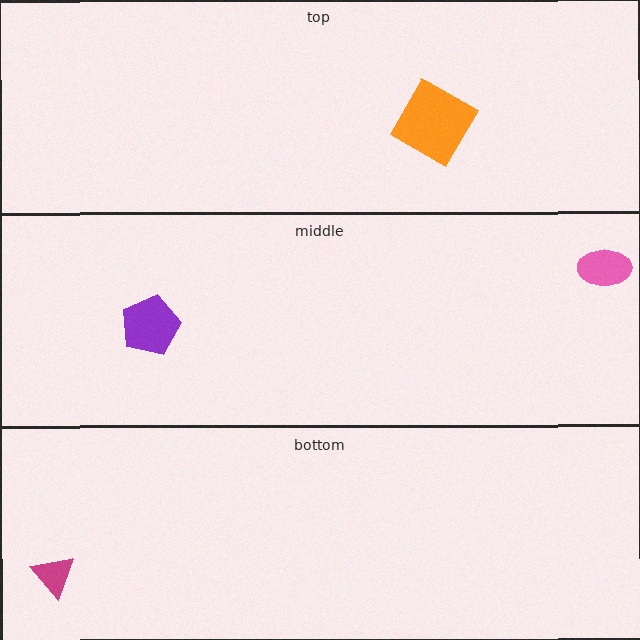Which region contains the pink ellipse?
The middle region.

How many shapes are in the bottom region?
1.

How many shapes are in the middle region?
2.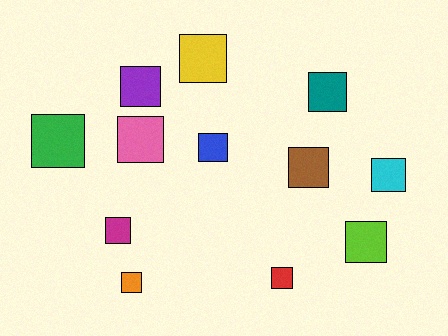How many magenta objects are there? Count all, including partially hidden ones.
There is 1 magenta object.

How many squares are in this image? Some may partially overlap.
There are 12 squares.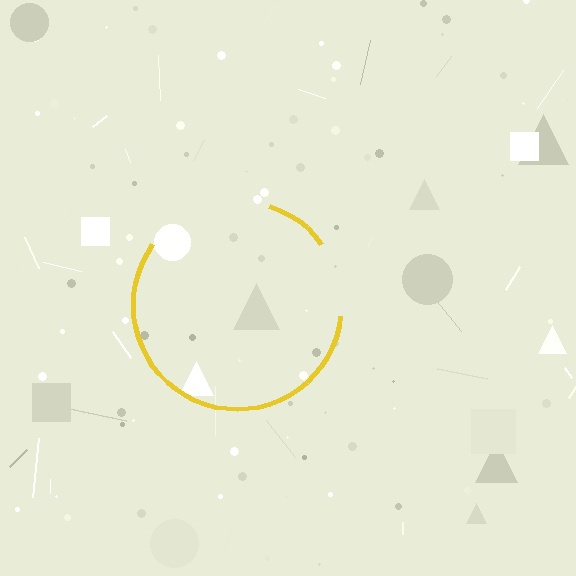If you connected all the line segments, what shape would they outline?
They would outline a circle.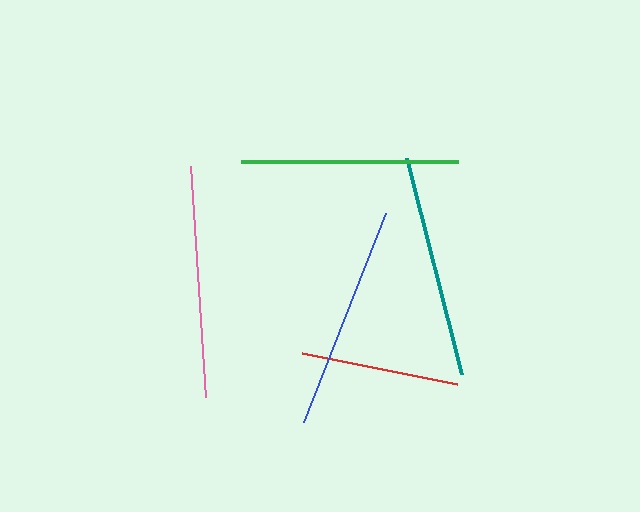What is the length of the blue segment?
The blue segment is approximately 225 pixels long.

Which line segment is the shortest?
The red line is the shortest at approximately 158 pixels.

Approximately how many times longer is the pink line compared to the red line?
The pink line is approximately 1.5 times the length of the red line.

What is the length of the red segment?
The red segment is approximately 158 pixels long.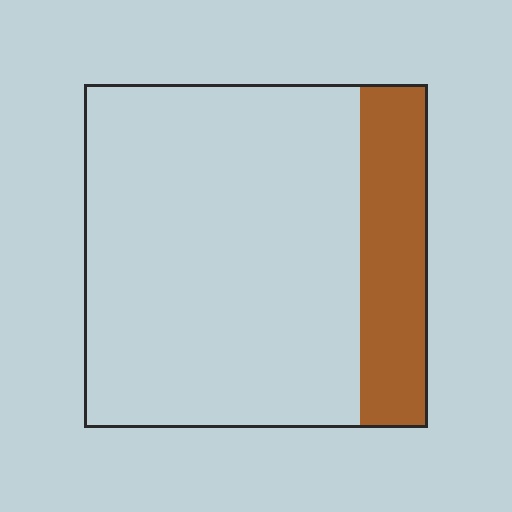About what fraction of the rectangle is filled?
About one fifth (1/5).